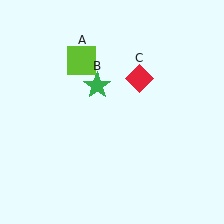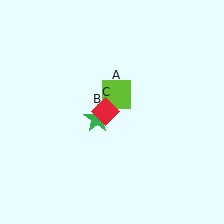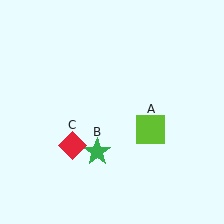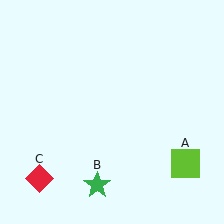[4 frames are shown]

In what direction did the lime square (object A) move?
The lime square (object A) moved down and to the right.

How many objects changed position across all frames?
3 objects changed position: lime square (object A), green star (object B), red diamond (object C).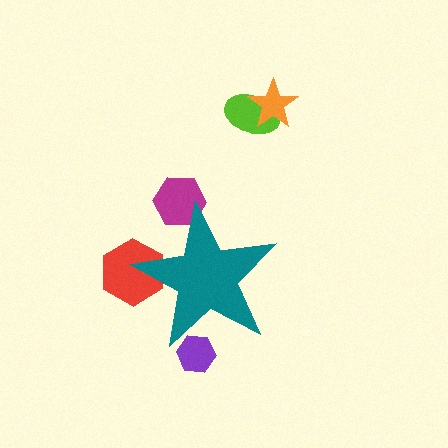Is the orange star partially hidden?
No, the orange star is fully visible.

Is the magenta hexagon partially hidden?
Yes, the magenta hexagon is partially hidden behind the teal star.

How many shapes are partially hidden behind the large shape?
3 shapes are partially hidden.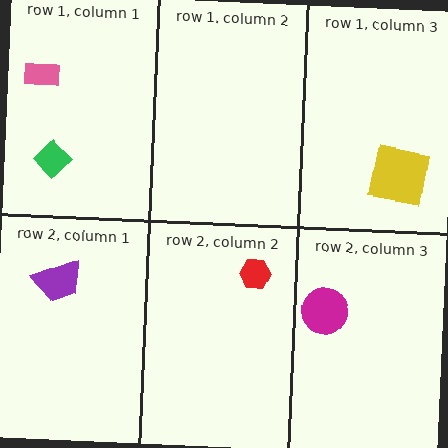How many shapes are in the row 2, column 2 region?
1.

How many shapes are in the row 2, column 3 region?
1.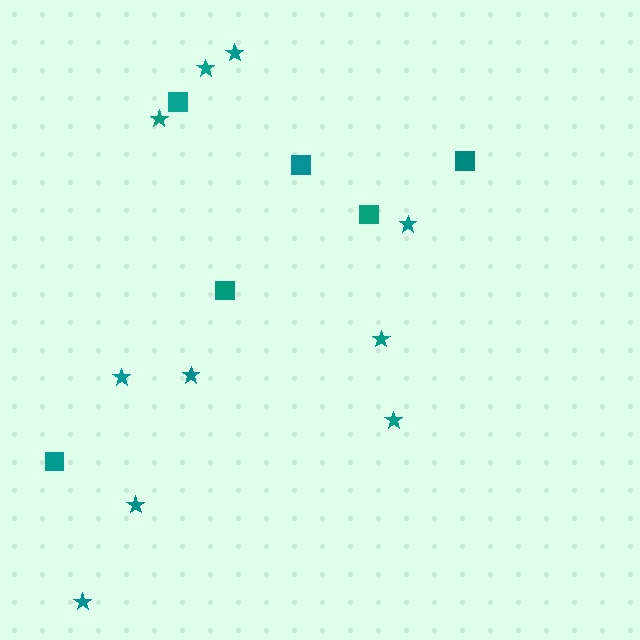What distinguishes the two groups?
There are 2 groups: one group of stars (10) and one group of squares (6).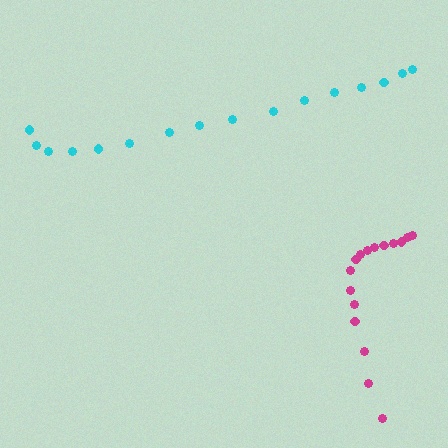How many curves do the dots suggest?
There are 2 distinct paths.